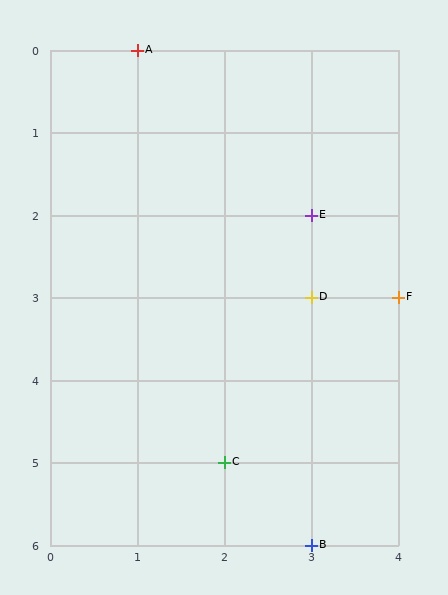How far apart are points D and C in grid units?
Points D and C are 1 column and 2 rows apart (about 2.2 grid units diagonally).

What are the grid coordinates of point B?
Point B is at grid coordinates (3, 6).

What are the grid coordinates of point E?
Point E is at grid coordinates (3, 2).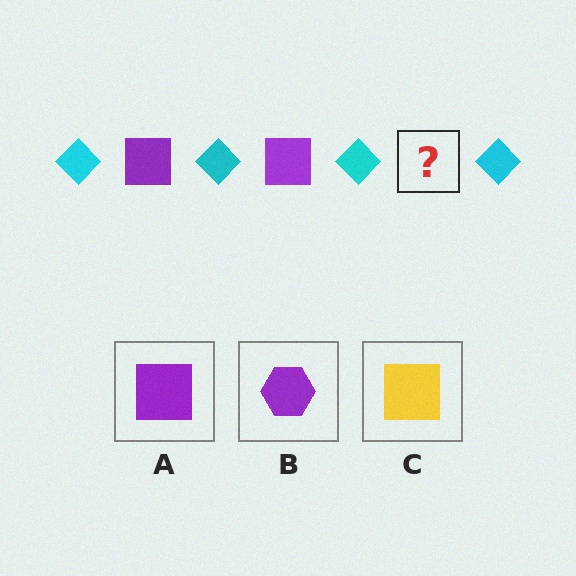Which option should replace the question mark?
Option A.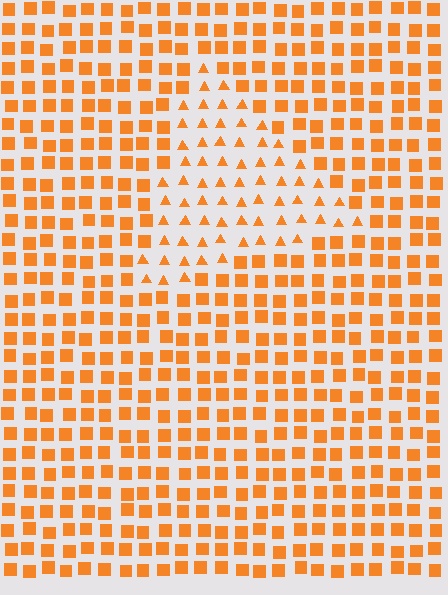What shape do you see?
I see a triangle.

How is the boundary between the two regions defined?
The boundary is defined by a change in element shape: triangles inside vs. squares outside. All elements share the same color and spacing.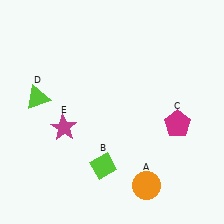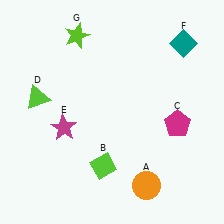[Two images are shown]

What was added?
A teal diamond (F), a lime star (G) were added in Image 2.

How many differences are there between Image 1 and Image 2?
There are 2 differences between the two images.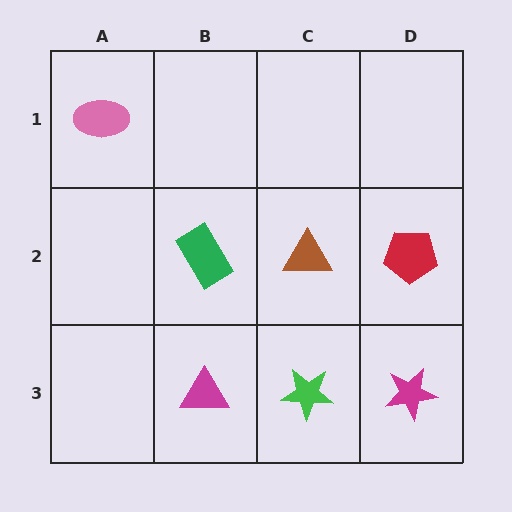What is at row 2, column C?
A brown triangle.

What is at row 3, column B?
A magenta triangle.